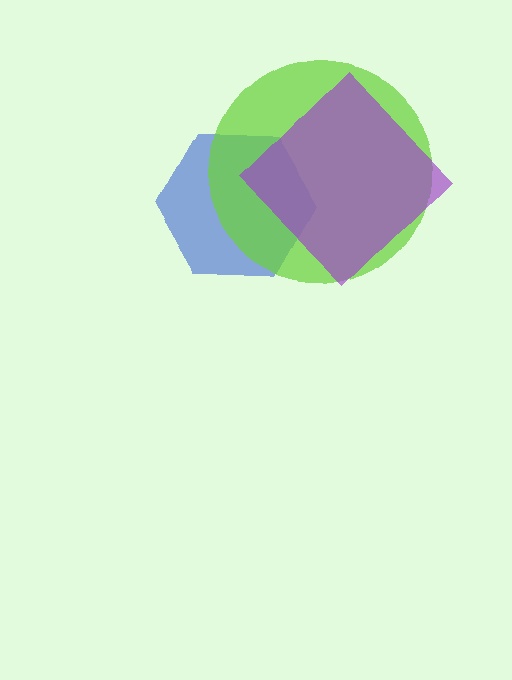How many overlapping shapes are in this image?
There are 3 overlapping shapes in the image.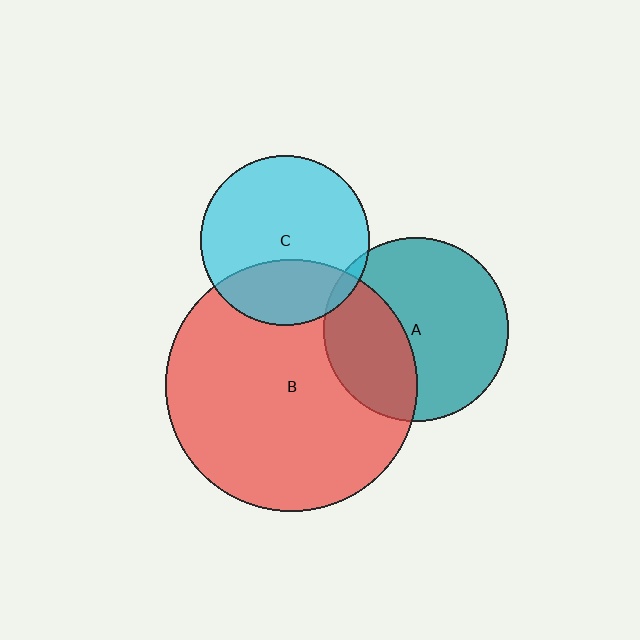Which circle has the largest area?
Circle B (red).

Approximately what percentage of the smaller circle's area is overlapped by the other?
Approximately 5%.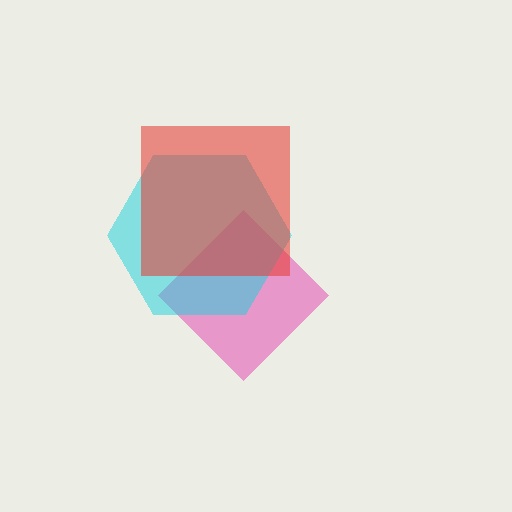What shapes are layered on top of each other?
The layered shapes are: a pink diamond, a cyan hexagon, a red square.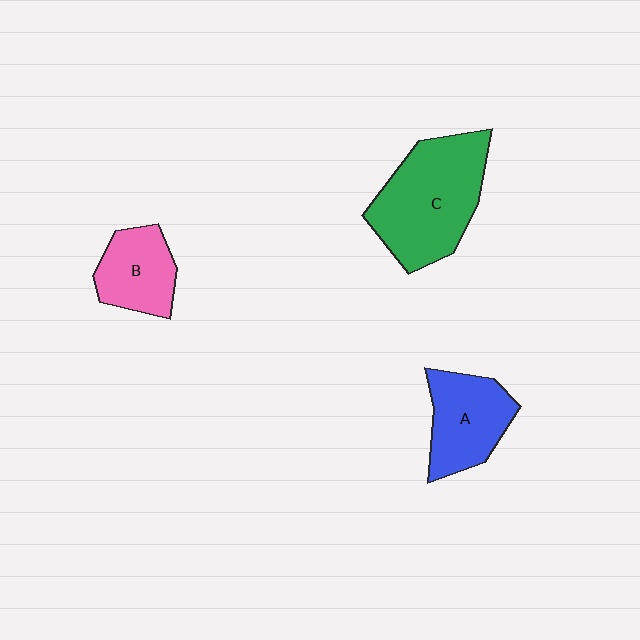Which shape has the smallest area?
Shape B (pink).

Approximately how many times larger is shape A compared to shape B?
Approximately 1.2 times.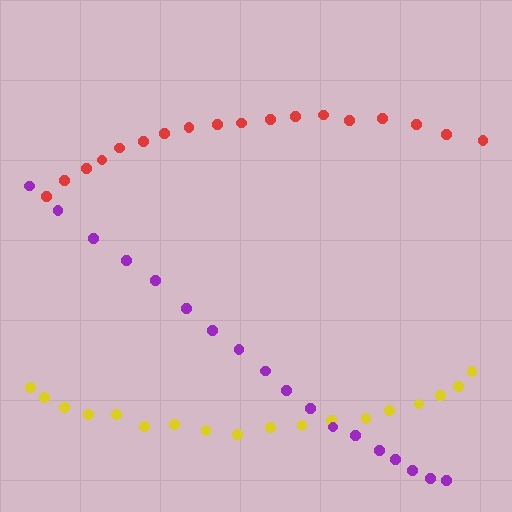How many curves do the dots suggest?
There are 3 distinct paths.